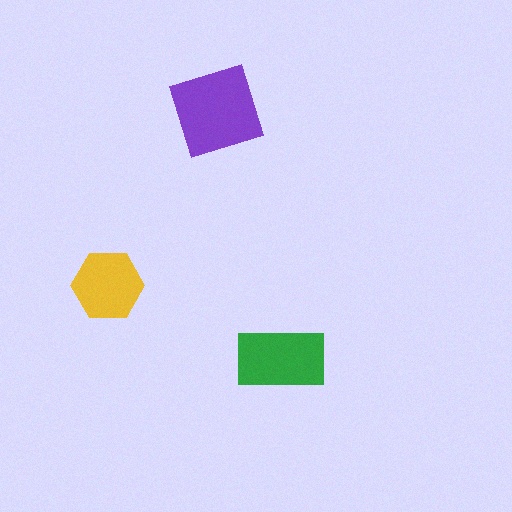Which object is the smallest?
The yellow hexagon.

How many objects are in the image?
There are 3 objects in the image.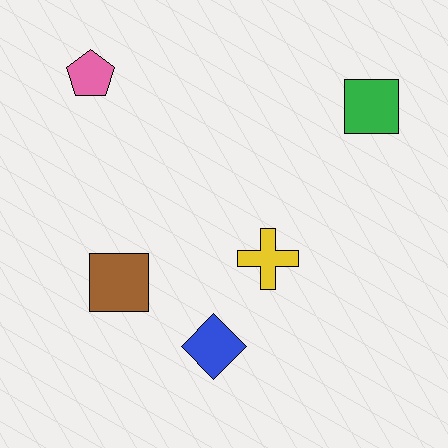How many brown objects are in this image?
There is 1 brown object.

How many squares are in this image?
There are 2 squares.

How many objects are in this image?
There are 5 objects.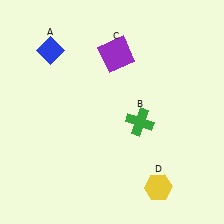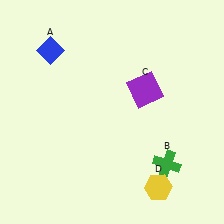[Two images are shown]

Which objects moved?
The objects that moved are: the green cross (B), the purple square (C).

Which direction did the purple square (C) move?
The purple square (C) moved down.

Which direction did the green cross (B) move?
The green cross (B) moved down.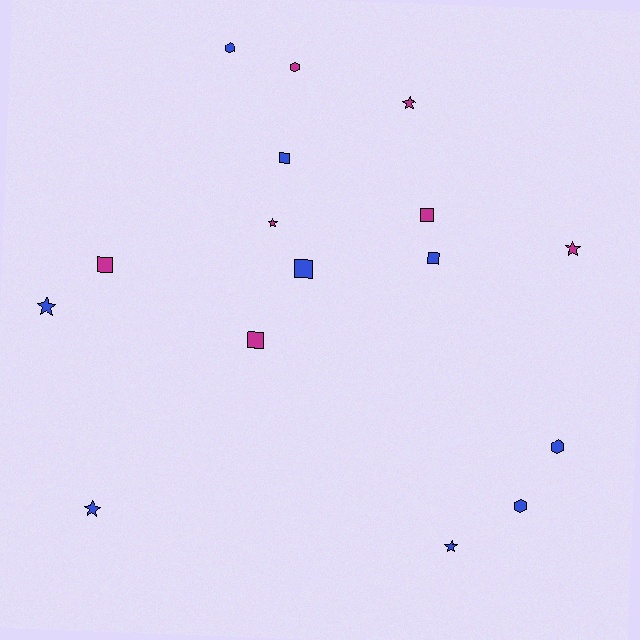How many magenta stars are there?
There are 3 magenta stars.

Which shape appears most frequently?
Star, with 6 objects.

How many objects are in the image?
There are 16 objects.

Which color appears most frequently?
Blue, with 9 objects.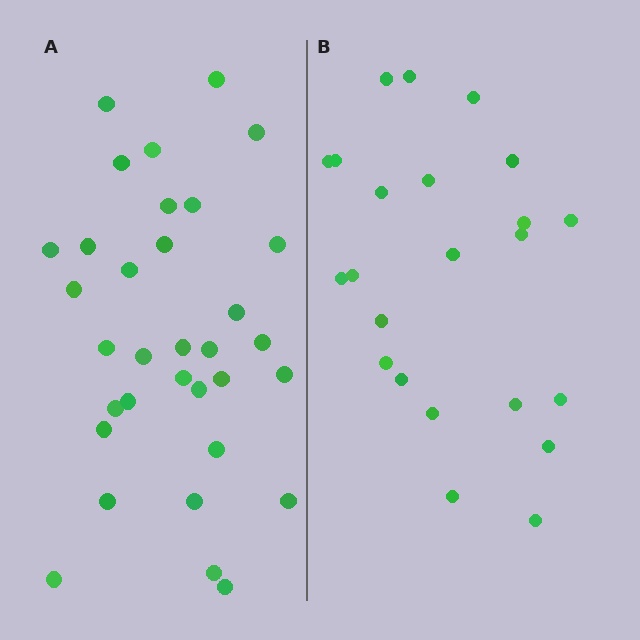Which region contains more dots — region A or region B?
Region A (the left region) has more dots.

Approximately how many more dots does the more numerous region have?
Region A has roughly 10 or so more dots than region B.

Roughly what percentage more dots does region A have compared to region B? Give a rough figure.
About 45% more.